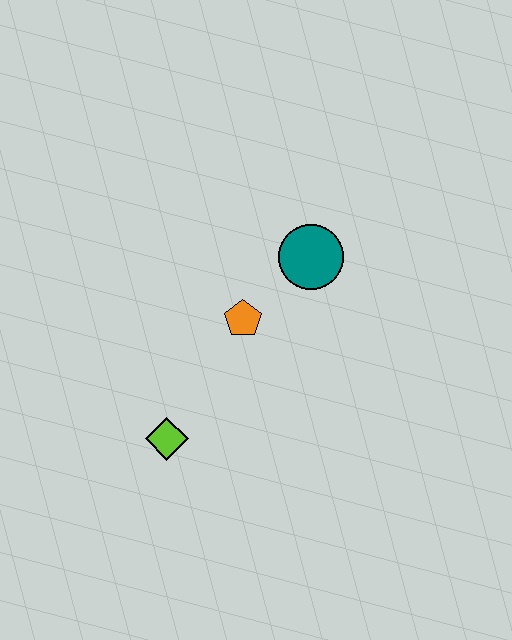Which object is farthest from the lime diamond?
The teal circle is farthest from the lime diamond.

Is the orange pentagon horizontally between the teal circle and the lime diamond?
Yes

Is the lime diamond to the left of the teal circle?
Yes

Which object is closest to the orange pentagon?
The teal circle is closest to the orange pentagon.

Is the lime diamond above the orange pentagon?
No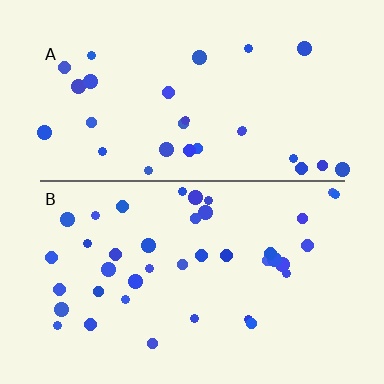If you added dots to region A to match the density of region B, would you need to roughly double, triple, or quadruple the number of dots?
Approximately double.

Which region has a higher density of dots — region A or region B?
B (the bottom).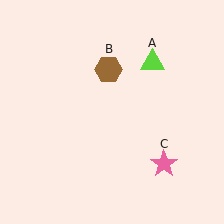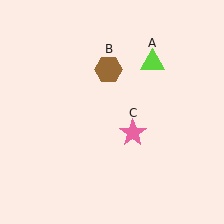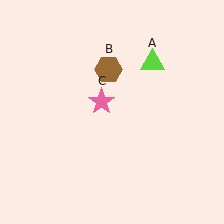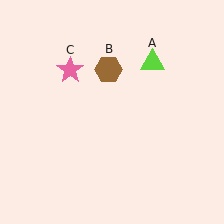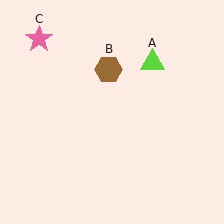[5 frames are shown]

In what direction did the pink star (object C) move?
The pink star (object C) moved up and to the left.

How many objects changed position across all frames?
1 object changed position: pink star (object C).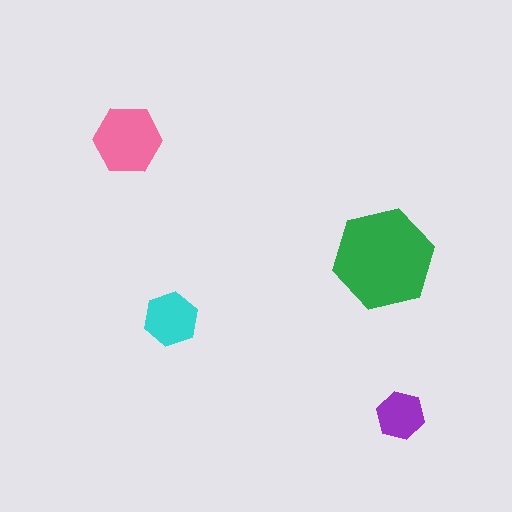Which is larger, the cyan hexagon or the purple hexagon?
The cyan one.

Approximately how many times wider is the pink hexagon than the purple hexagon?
About 1.5 times wider.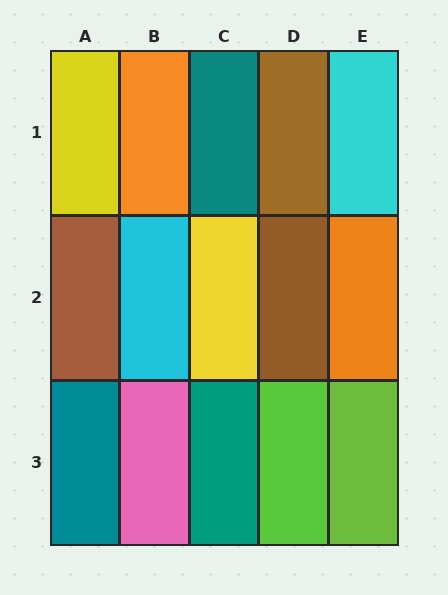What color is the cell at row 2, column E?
Orange.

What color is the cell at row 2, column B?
Cyan.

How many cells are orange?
2 cells are orange.